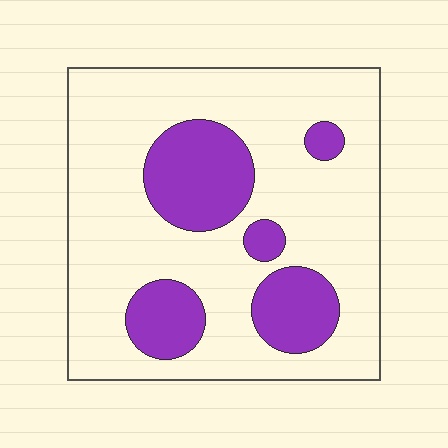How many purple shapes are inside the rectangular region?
5.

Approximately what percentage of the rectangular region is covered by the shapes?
Approximately 25%.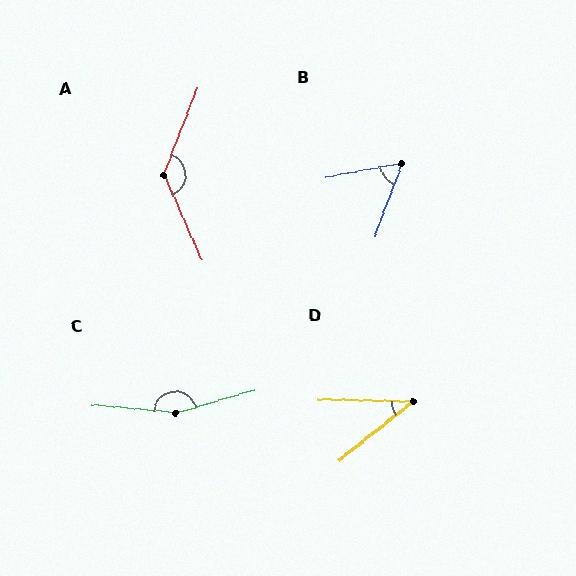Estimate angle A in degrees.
Approximately 135 degrees.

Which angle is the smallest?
D, at approximately 40 degrees.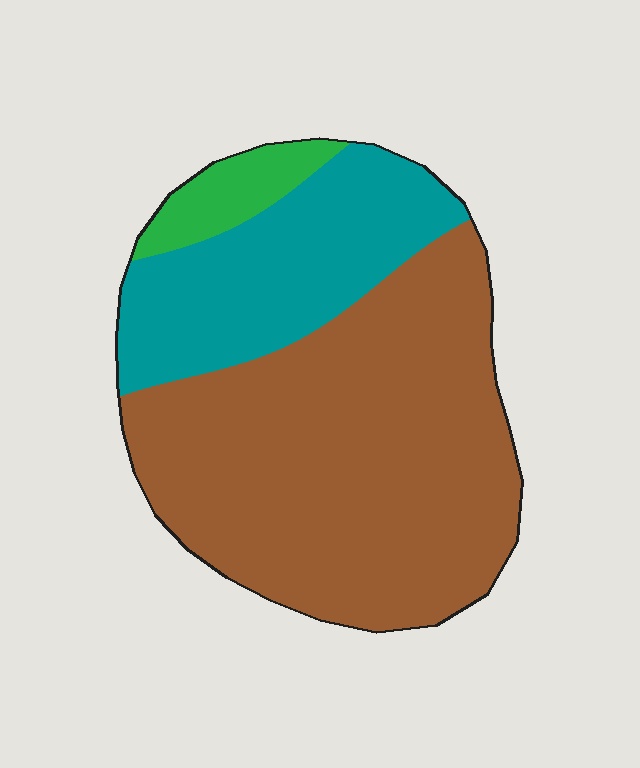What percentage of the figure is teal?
Teal takes up about one quarter (1/4) of the figure.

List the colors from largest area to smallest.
From largest to smallest: brown, teal, green.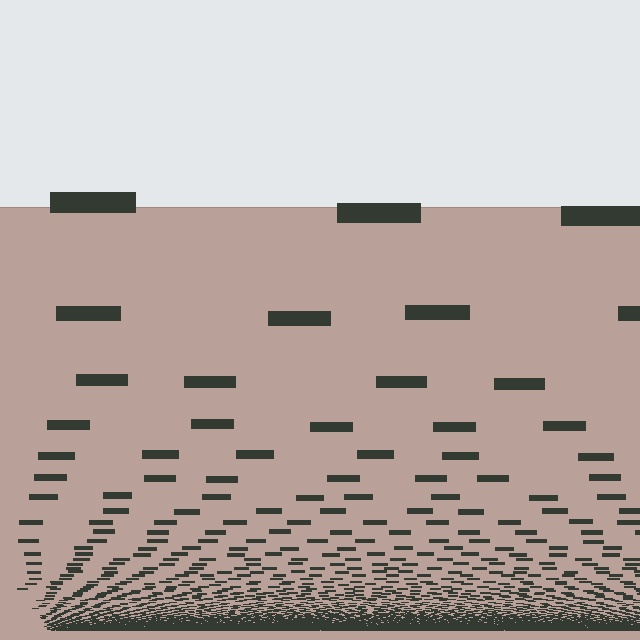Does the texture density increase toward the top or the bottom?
Density increases toward the bottom.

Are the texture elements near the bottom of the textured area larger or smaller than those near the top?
Smaller. The gradient is inverted — elements near the bottom are smaller and denser.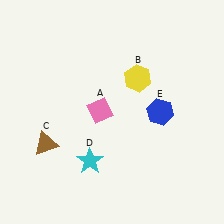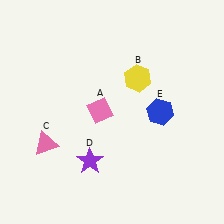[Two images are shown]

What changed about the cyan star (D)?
In Image 1, D is cyan. In Image 2, it changed to purple.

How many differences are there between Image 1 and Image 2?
There are 2 differences between the two images.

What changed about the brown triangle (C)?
In Image 1, C is brown. In Image 2, it changed to pink.